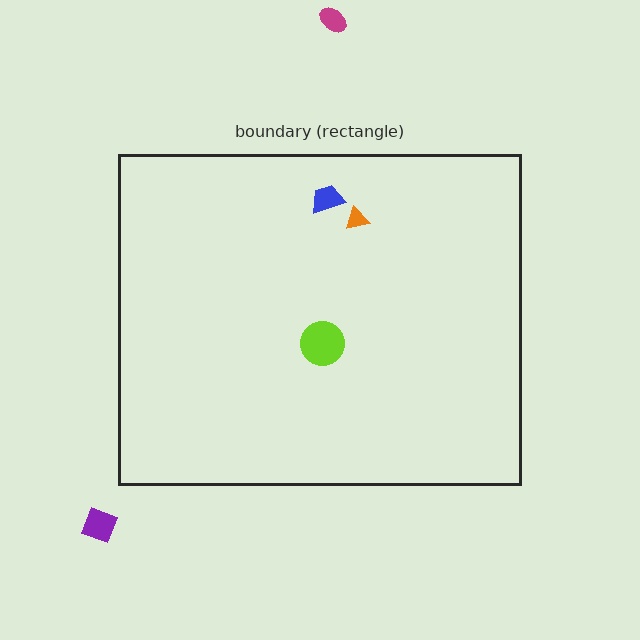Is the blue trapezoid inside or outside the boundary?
Inside.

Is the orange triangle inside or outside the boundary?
Inside.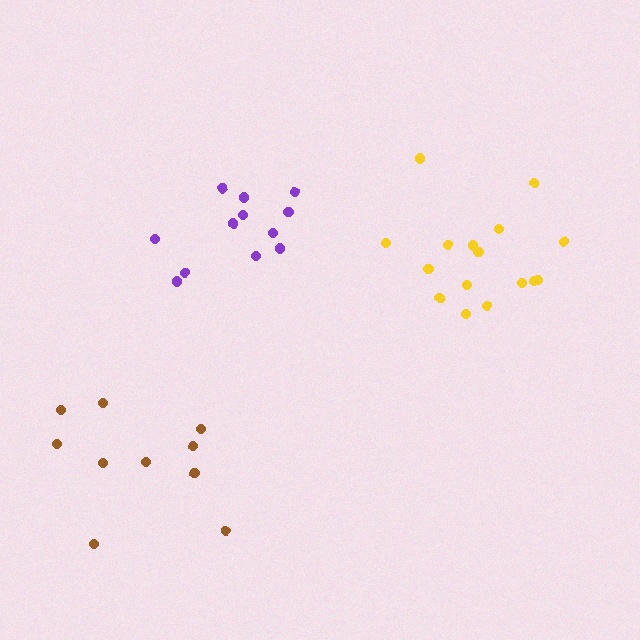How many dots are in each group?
Group 1: 12 dots, Group 2: 10 dots, Group 3: 16 dots (38 total).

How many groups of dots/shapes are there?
There are 3 groups.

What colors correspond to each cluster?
The clusters are colored: purple, brown, yellow.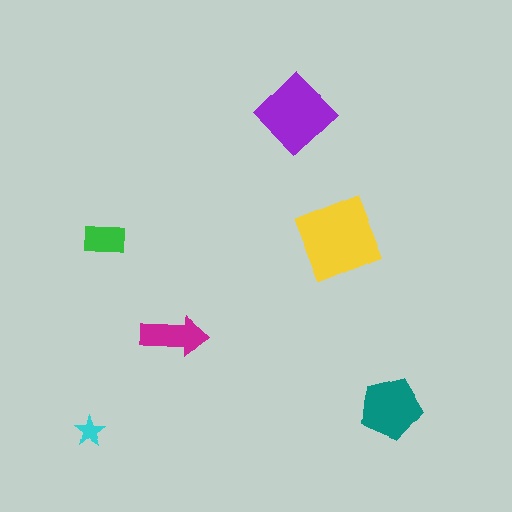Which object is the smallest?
The cyan star.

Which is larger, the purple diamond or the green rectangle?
The purple diamond.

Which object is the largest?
The yellow square.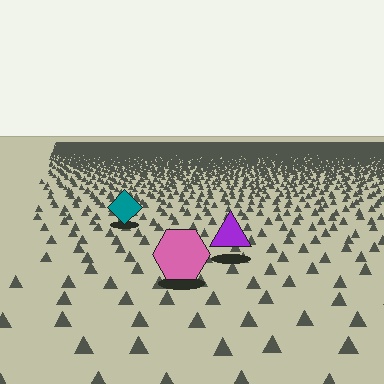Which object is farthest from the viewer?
The teal diamond is farthest from the viewer. It appears smaller and the ground texture around it is denser.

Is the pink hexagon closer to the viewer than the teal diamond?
Yes. The pink hexagon is closer — you can tell from the texture gradient: the ground texture is coarser near it.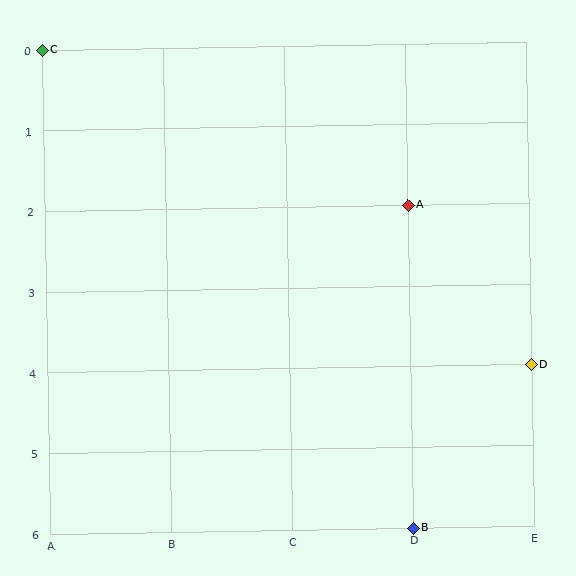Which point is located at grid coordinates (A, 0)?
Point C is at (A, 0).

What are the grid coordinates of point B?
Point B is at grid coordinates (D, 6).